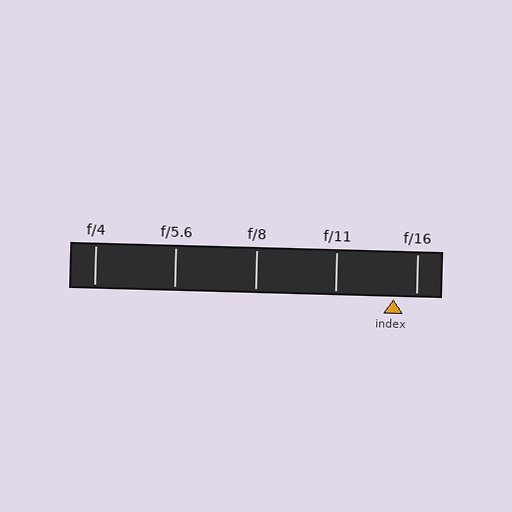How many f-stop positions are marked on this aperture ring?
There are 5 f-stop positions marked.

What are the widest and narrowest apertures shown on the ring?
The widest aperture shown is f/4 and the narrowest is f/16.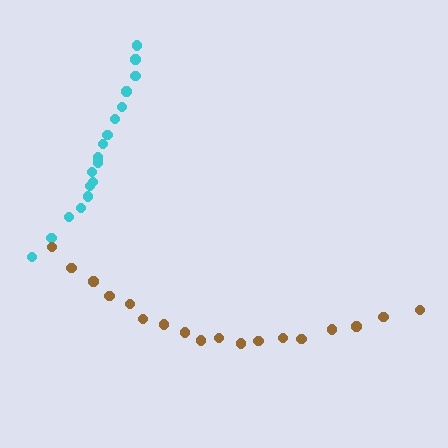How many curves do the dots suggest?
There are 2 distinct paths.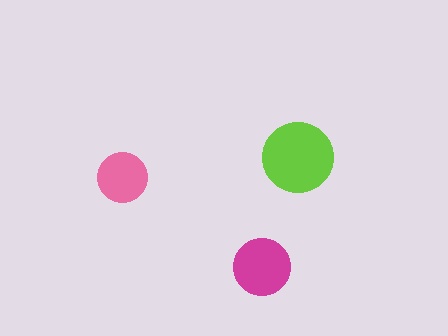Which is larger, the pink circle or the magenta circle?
The magenta one.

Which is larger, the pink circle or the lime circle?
The lime one.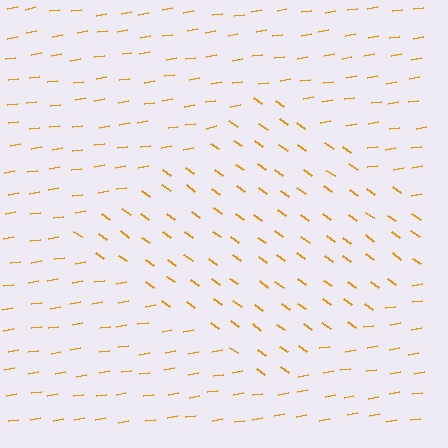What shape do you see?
I see a diamond.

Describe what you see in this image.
The image is filled with small orange line segments. A diamond region in the image has lines oriented differently from the surrounding lines, creating a visible texture boundary.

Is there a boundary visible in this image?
Yes, there is a texture boundary formed by a change in line orientation.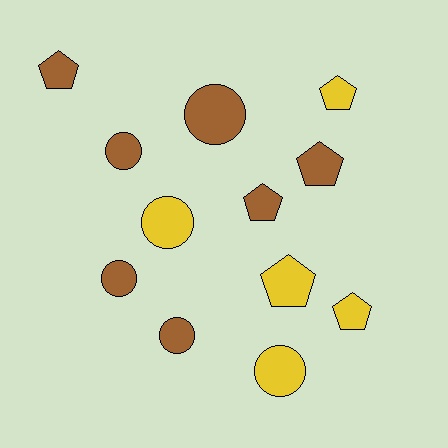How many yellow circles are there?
There are 2 yellow circles.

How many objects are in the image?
There are 12 objects.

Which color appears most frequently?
Brown, with 7 objects.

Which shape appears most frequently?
Pentagon, with 6 objects.